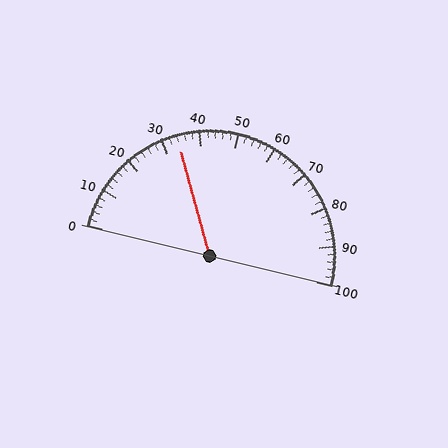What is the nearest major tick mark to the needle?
The nearest major tick mark is 30.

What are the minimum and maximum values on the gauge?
The gauge ranges from 0 to 100.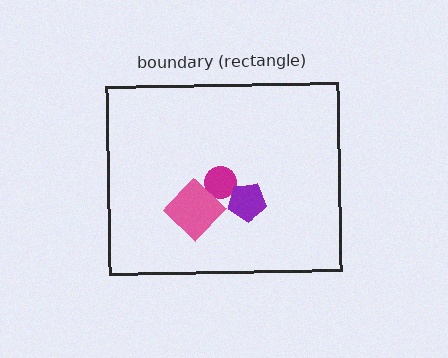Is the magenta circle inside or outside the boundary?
Inside.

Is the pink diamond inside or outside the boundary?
Inside.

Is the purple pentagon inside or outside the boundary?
Inside.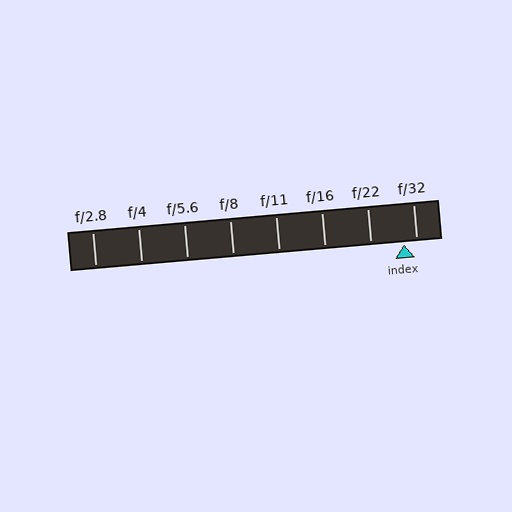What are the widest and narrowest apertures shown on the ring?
The widest aperture shown is f/2.8 and the narrowest is f/32.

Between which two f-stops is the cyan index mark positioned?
The index mark is between f/22 and f/32.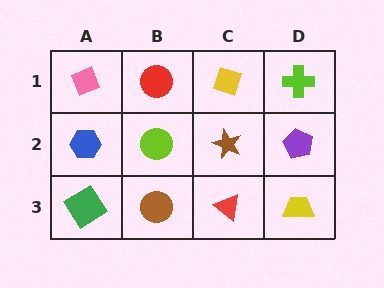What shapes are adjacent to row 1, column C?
A brown star (row 2, column C), a red circle (row 1, column B), a lime cross (row 1, column D).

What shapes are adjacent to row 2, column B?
A red circle (row 1, column B), a brown circle (row 3, column B), a blue hexagon (row 2, column A), a brown star (row 2, column C).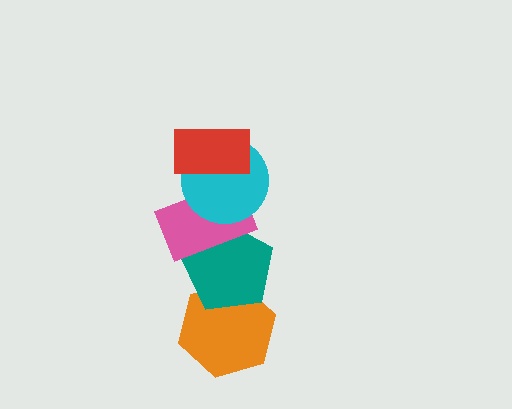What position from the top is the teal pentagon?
The teal pentagon is 4th from the top.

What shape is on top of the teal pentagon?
The pink rectangle is on top of the teal pentagon.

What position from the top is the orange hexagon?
The orange hexagon is 5th from the top.